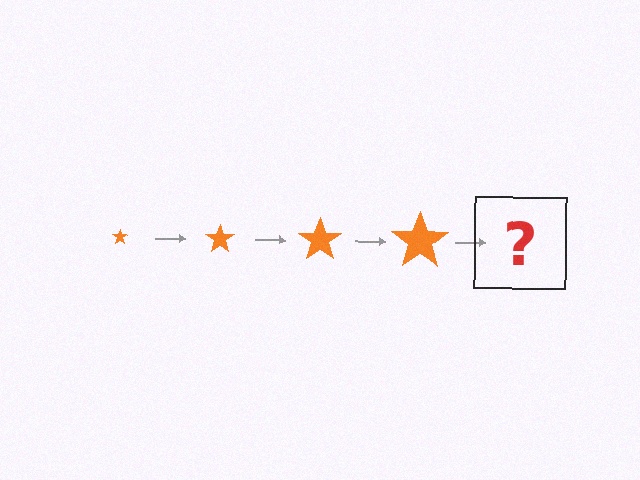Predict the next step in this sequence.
The next step is an orange star, larger than the previous one.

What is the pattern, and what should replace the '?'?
The pattern is that the star gets progressively larger each step. The '?' should be an orange star, larger than the previous one.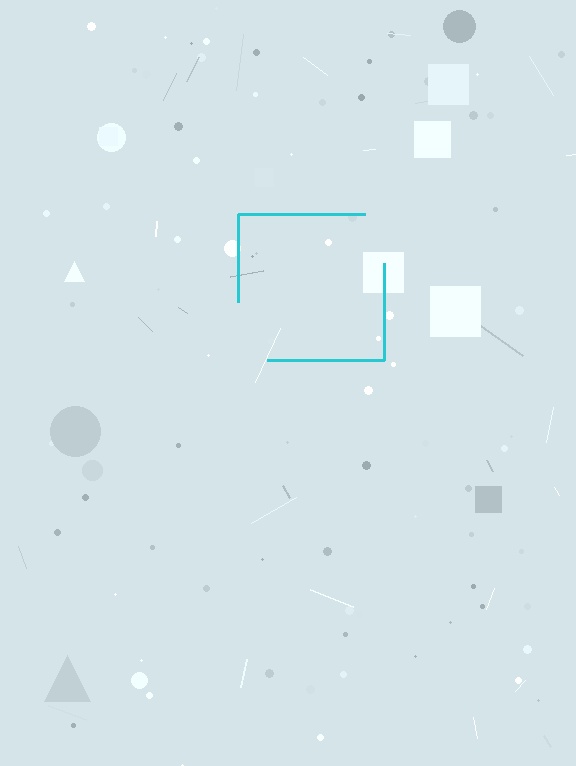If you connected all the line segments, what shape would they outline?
They would outline a square.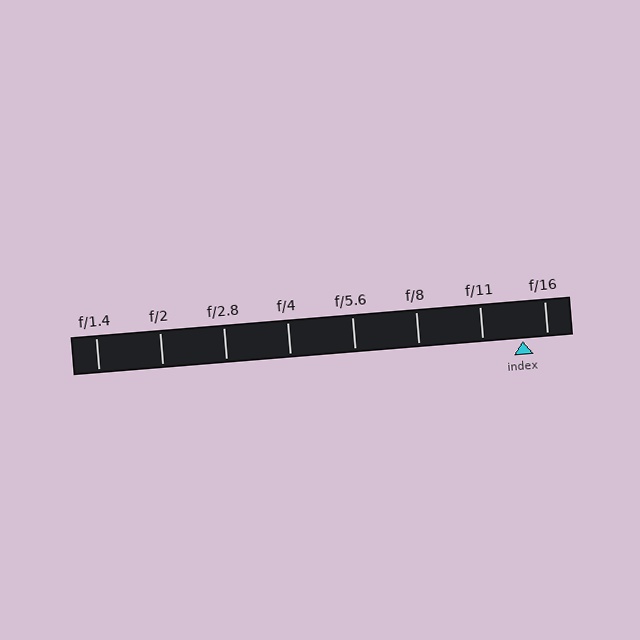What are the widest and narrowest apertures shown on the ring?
The widest aperture shown is f/1.4 and the narrowest is f/16.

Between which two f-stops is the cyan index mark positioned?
The index mark is between f/11 and f/16.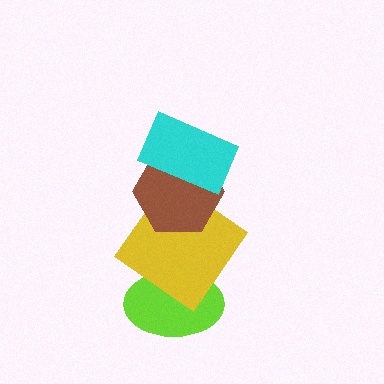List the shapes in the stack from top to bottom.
From top to bottom: the cyan rectangle, the brown hexagon, the yellow diamond, the lime ellipse.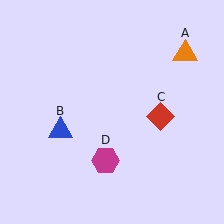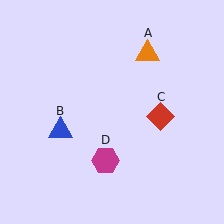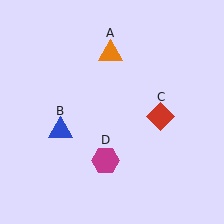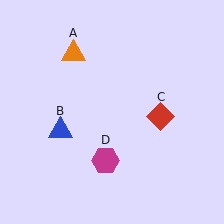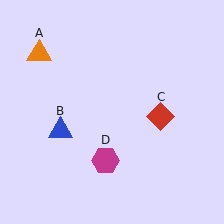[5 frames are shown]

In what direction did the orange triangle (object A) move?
The orange triangle (object A) moved left.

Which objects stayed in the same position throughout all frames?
Blue triangle (object B) and red diamond (object C) and magenta hexagon (object D) remained stationary.